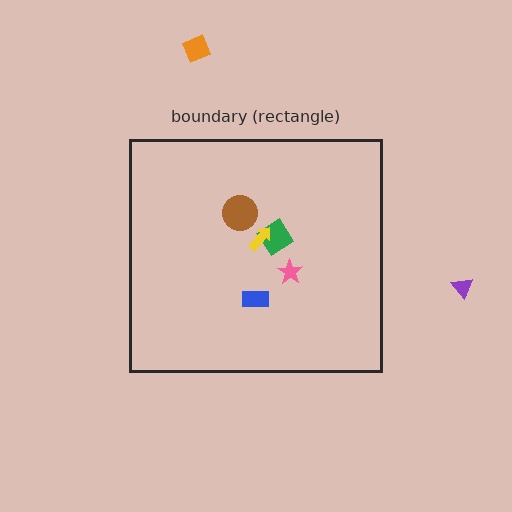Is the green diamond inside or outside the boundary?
Inside.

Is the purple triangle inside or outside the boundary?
Outside.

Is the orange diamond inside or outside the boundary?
Outside.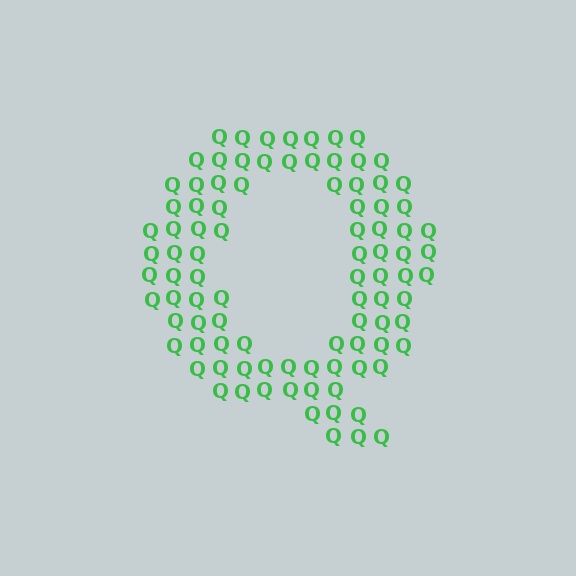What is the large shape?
The large shape is the letter Q.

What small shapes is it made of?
It is made of small letter Q's.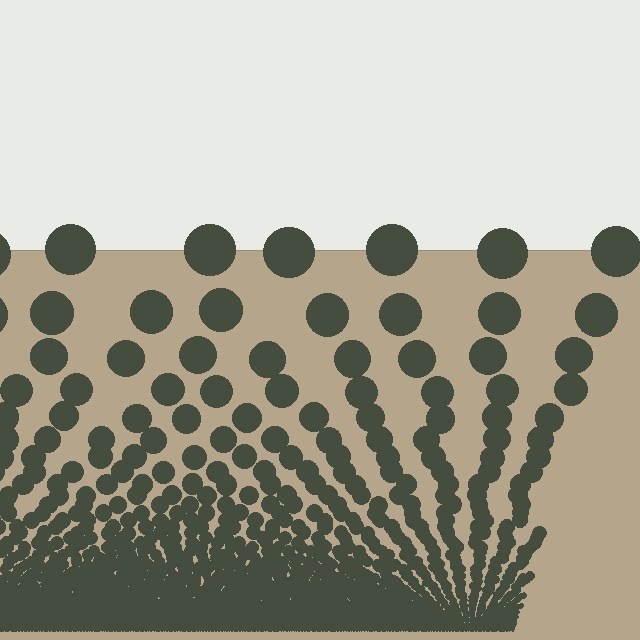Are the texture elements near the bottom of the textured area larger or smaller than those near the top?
Smaller. The gradient is inverted — elements near the bottom are smaller and denser.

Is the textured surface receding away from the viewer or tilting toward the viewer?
The surface appears to tilt toward the viewer. Texture elements get larger and sparser toward the top.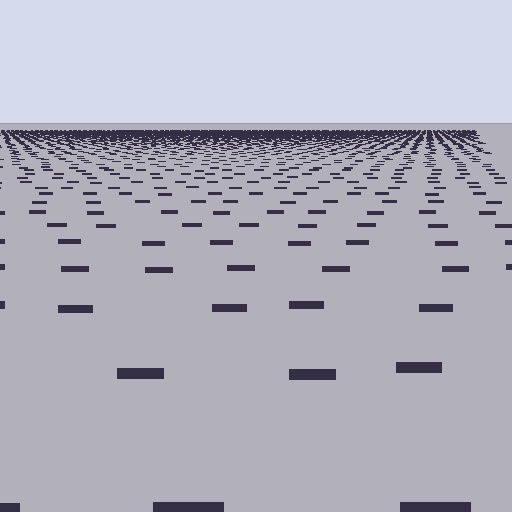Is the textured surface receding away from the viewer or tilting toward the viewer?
The surface is receding away from the viewer. Texture elements get smaller and denser toward the top.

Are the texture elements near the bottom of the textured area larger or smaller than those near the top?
Larger. Near the bottom, elements are closer to the viewer and appear at a bigger on-screen size.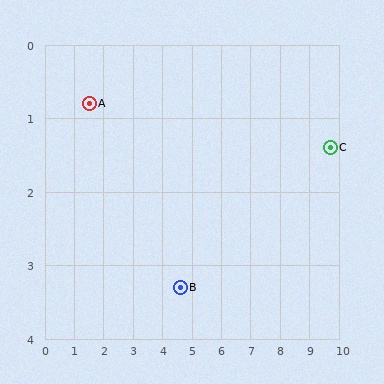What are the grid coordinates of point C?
Point C is at approximately (9.7, 1.4).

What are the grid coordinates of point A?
Point A is at approximately (1.5, 0.8).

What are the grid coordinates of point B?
Point B is at approximately (4.6, 3.3).